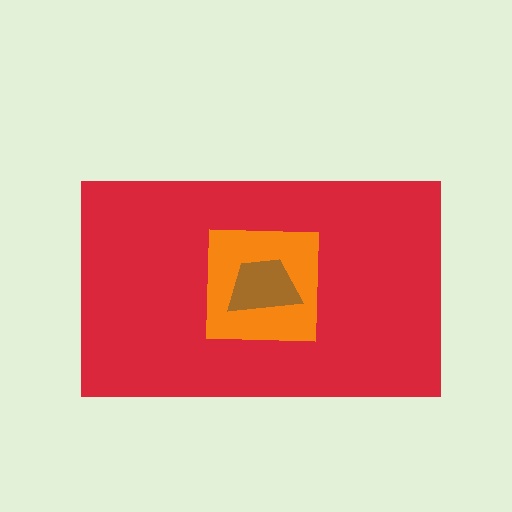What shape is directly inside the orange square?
The brown trapezoid.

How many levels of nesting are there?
3.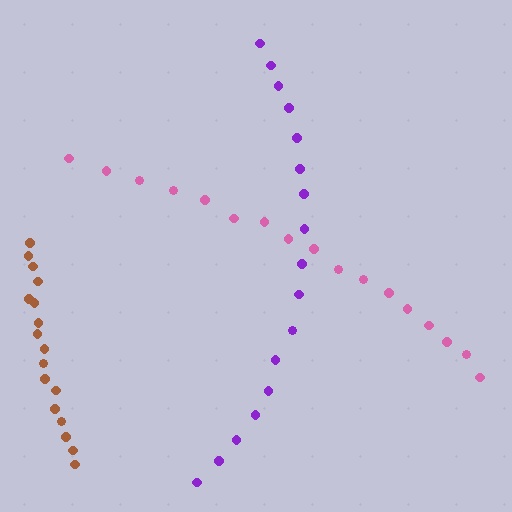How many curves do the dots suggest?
There are 3 distinct paths.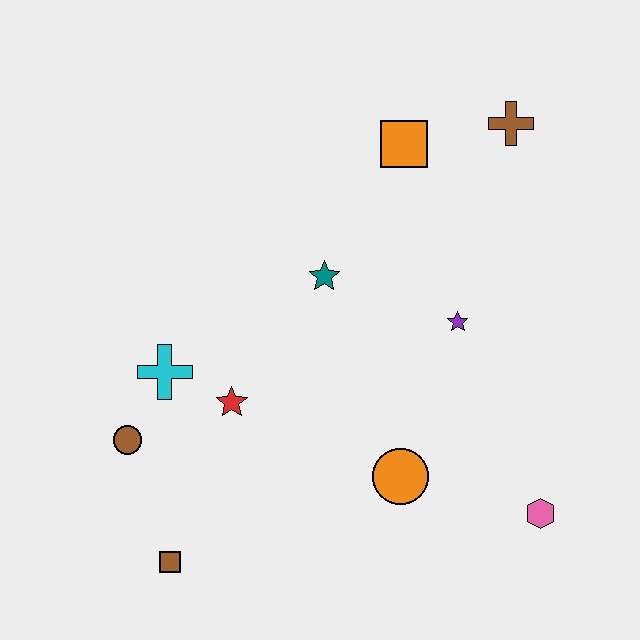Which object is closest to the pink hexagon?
The orange circle is closest to the pink hexagon.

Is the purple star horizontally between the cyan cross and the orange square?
No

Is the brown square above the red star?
No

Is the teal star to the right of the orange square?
No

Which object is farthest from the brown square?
The brown cross is farthest from the brown square.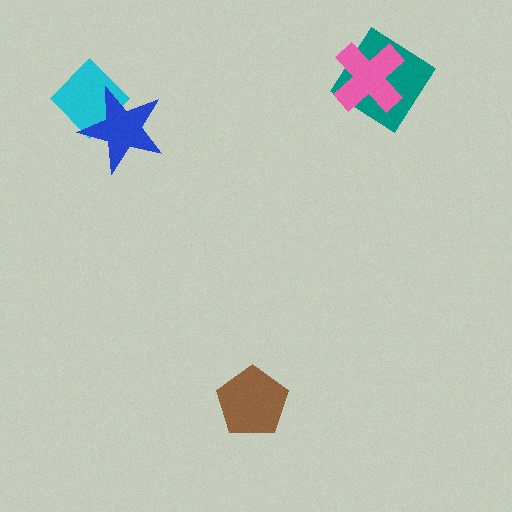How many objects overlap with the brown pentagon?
0 objects overlap with the brown pentagon.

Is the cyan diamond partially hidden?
Yes, it is partially covered by another shape.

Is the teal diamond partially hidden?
Yes, it is partially covered by another shape.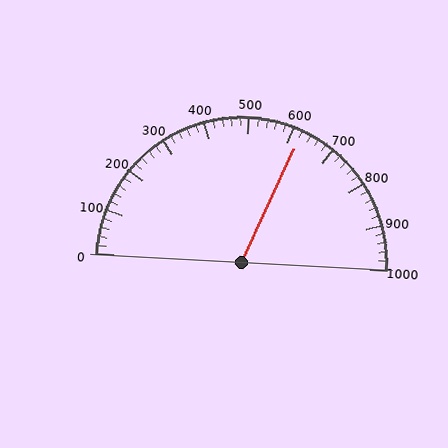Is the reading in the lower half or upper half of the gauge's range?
The reading is in the upper half of the range (0 to 1000).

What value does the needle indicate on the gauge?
The needle indicates approximately 620.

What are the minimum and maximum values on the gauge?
The gauge ranges from 0 to 1000.